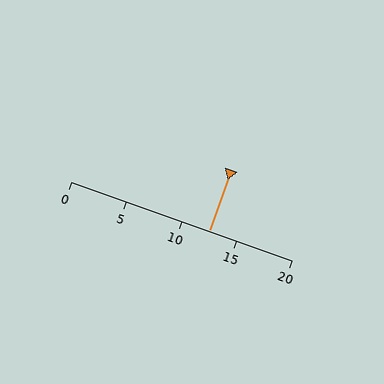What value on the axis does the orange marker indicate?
The marker indicates approximately 12.5.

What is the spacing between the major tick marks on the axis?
The major ticks are spaced 5 apart.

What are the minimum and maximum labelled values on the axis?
The axis runs from 0 to 20.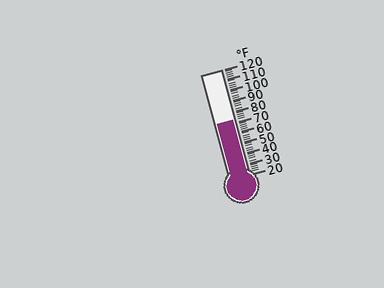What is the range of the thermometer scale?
The thermometer scale ranges from 20°F to 120°F.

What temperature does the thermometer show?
The thermometer shows approximately 72°F.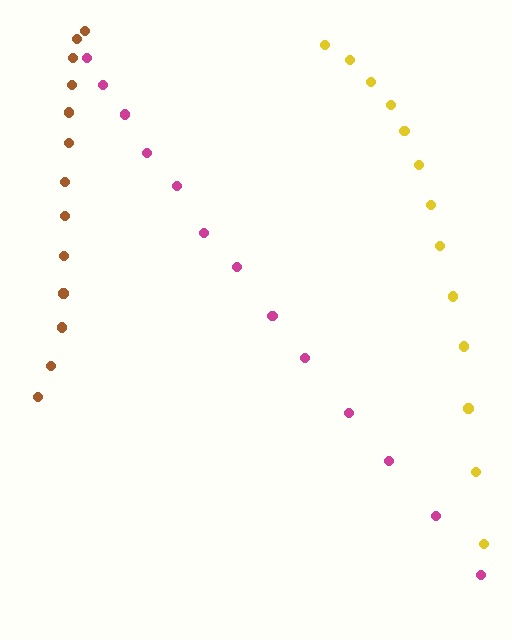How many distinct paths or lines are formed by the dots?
There are 3 distinct paths.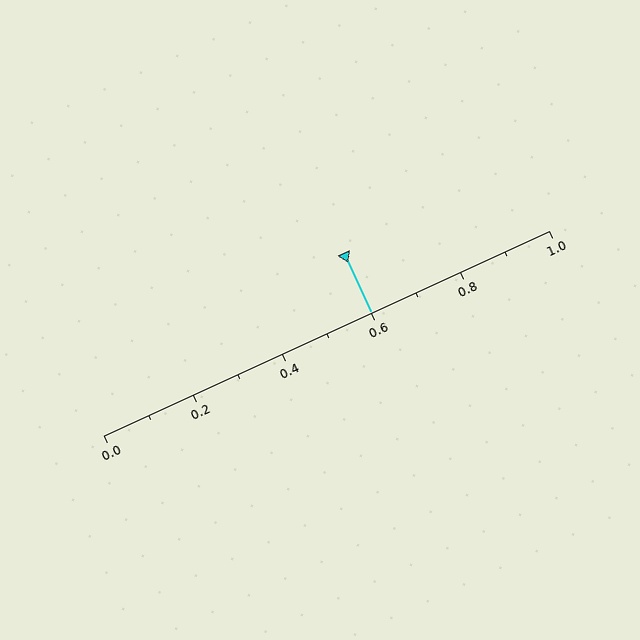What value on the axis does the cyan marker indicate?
The marker indicates approximately 0.6.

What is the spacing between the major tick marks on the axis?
The major ticks are spaced 0.2 apart.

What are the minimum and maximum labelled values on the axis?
The axis runs from 0.0 to 1.0.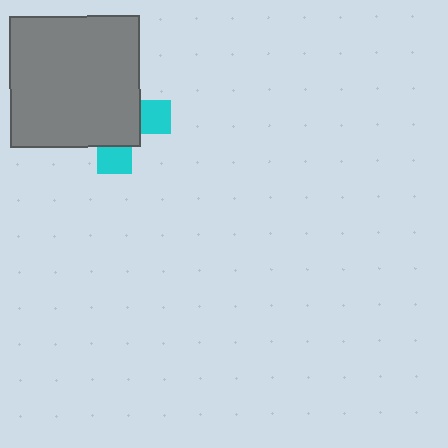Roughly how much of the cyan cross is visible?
A small part of it is visible (roughly 30%).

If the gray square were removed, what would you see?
You would see the complete cyan cross.